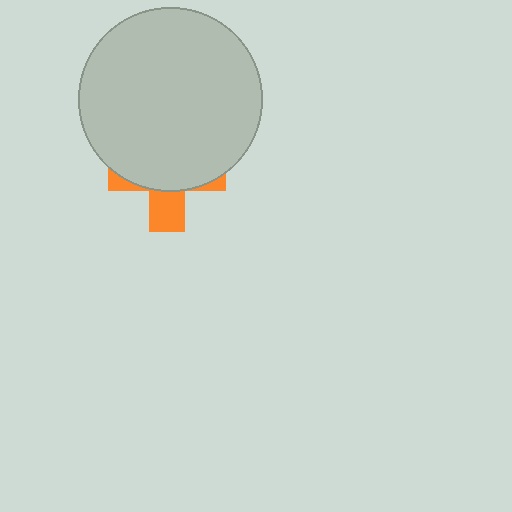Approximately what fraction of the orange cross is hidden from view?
Roughly 69% of the orange cross is hidden behind the light gray circle.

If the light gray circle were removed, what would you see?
You would see the complete orange cross.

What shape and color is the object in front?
The object in front is a light gray circle.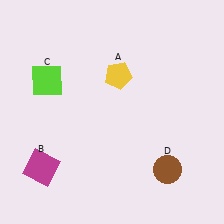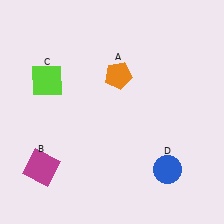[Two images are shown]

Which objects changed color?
A changed from yellow to orange. D changed from brown to blue.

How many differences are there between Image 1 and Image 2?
There are 2 differences between the two images.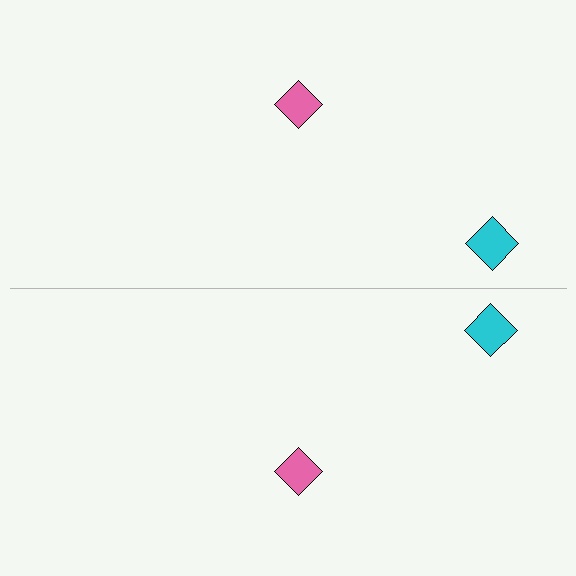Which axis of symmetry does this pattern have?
The pattern has a horizontal axis of symmetry running through the center of the image.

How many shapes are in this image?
There are 4 shapes in this image.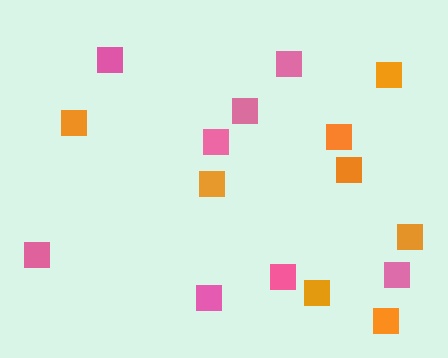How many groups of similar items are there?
There are 2 groups: one group of pink squares (8) and one group of orange squares (8).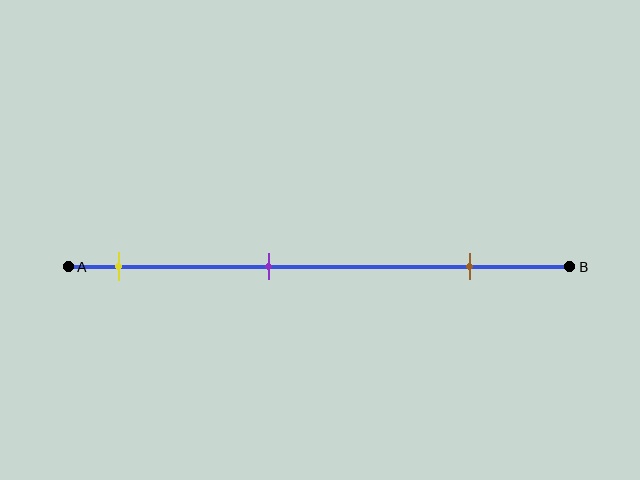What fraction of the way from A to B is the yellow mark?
The yellow mark is approximately 10% (0.1) of the way from A to B.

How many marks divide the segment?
There are 3 marks dividing the segment.